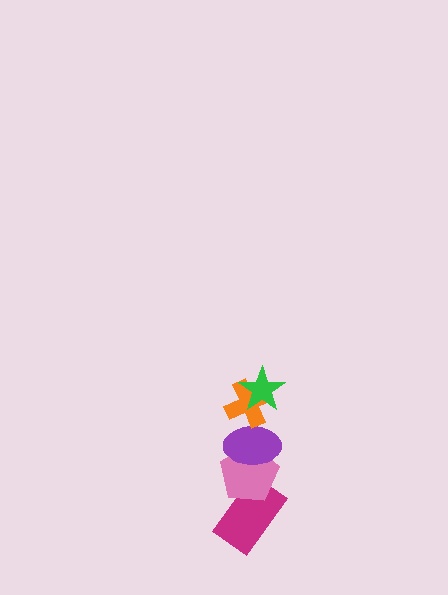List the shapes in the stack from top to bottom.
From top to bottom: the green star, the orange cross, the purple ellipse, the pink pentagon, the magenta rectangle.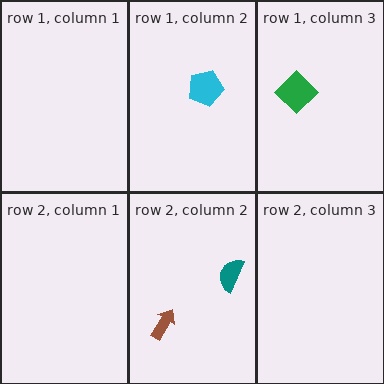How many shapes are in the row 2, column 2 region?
2.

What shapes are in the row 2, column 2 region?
The brown arrow, the teal semicircle.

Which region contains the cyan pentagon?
The row 1, column 2 region.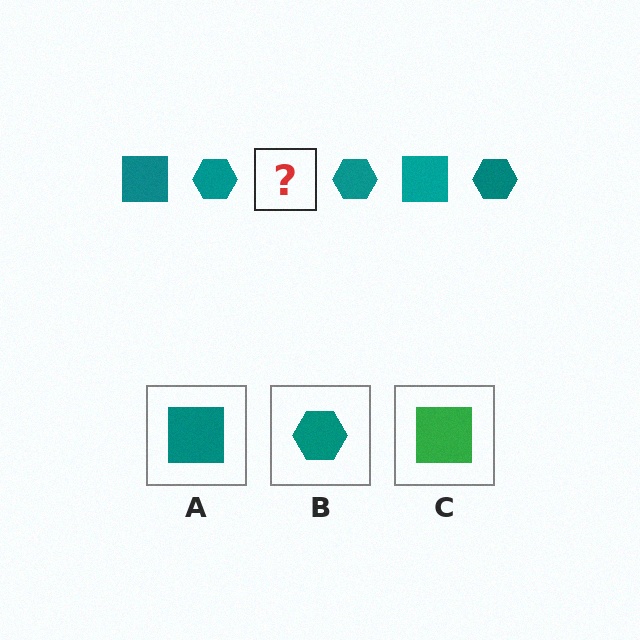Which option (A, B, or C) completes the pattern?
A.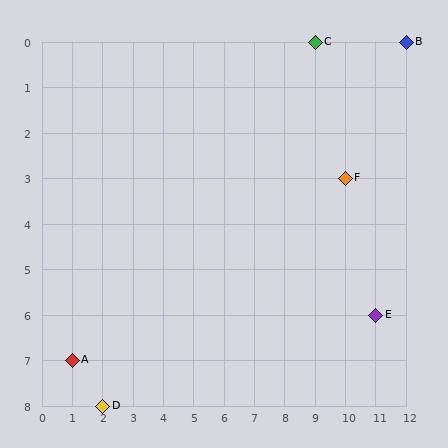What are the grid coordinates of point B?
Point B is at grid coordinates (12, 0).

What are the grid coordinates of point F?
Point F is at grid coordinates (10, 3).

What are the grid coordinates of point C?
Point C is at grid coordinates (9, 0).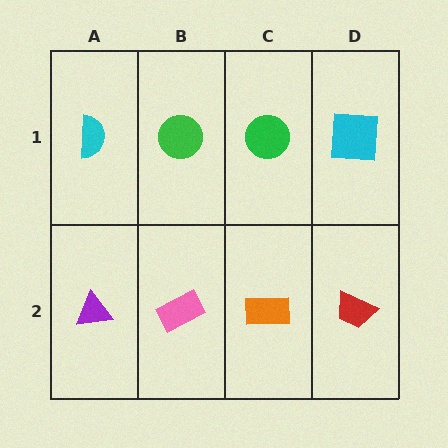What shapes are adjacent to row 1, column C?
An orange rectangle (row 2, column C), a green circle (row 1, column B), a cyan square (row 1, column D).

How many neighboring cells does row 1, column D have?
2.